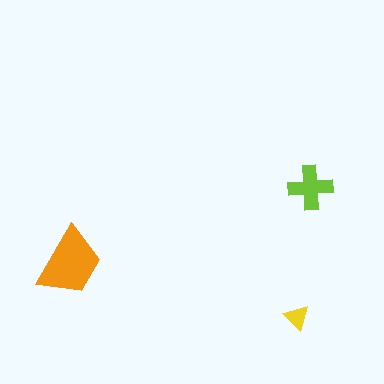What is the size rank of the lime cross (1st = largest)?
2nd.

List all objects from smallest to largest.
The yellow triangle, the lime cross, the orange trapezoid.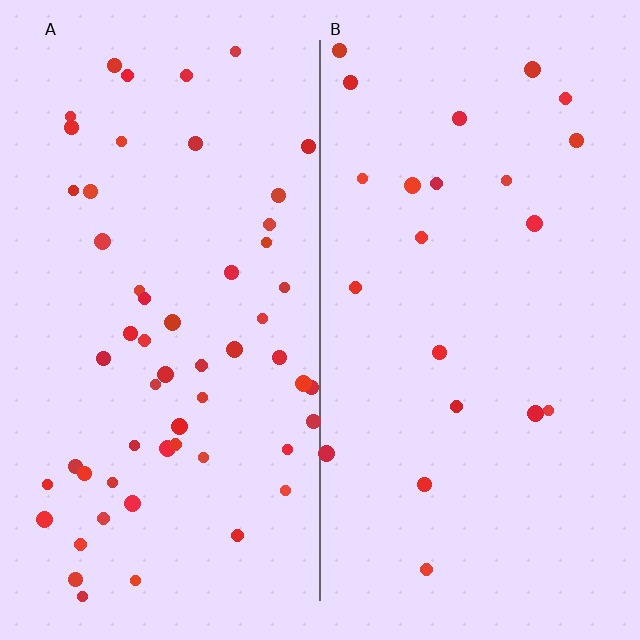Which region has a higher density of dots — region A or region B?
A (the left).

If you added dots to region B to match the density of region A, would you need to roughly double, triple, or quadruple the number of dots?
Approximately triple.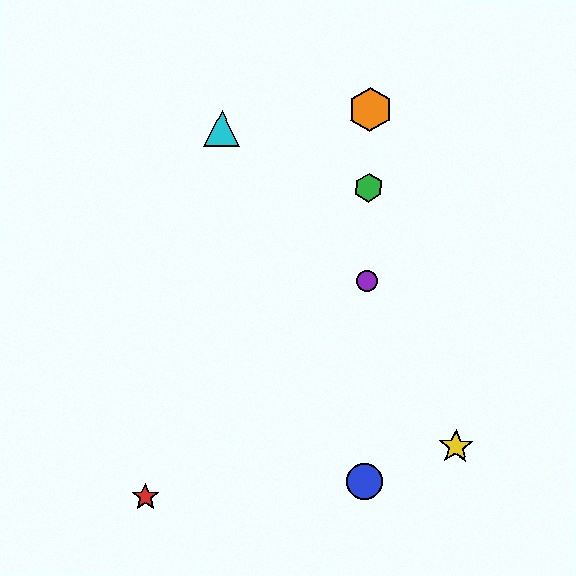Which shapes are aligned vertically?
The blue circle, the green hexagon, the purple circle, the orange hexagon are aligned vertically.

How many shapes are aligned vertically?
4 shapes (the blue circle, the green hexagon, the purple circle, the orange hexagon) are aligned vertically.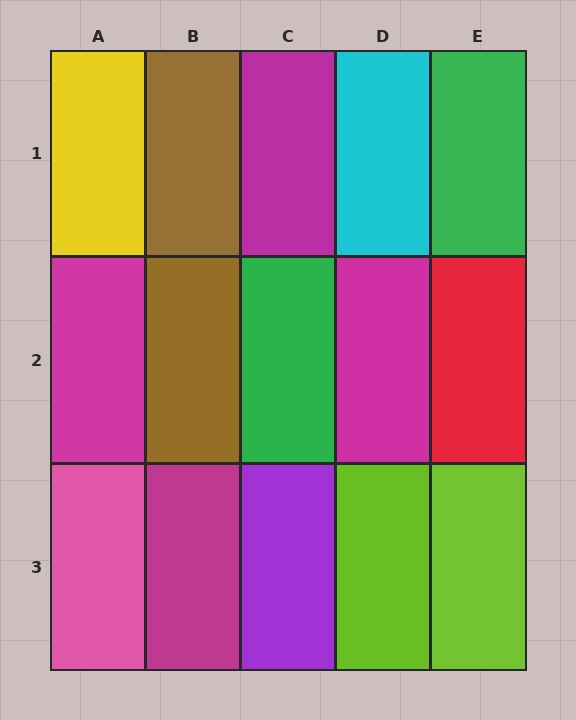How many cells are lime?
2 cells are lime.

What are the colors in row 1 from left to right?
Yellow, brown, magenta, cyan, green.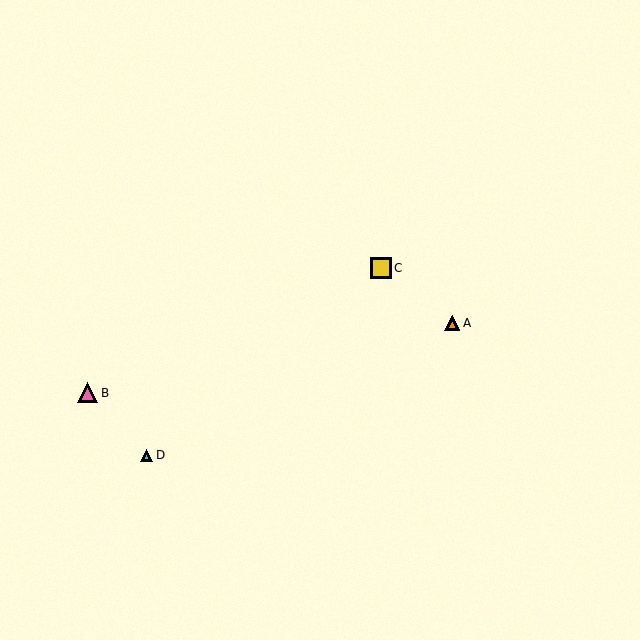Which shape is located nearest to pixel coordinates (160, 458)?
The cyan triangle (labeled D) at (146, 455) is nearest to that location.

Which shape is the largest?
The yellow square (labeled C) is the largest.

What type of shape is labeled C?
Shape C is a yellow square.